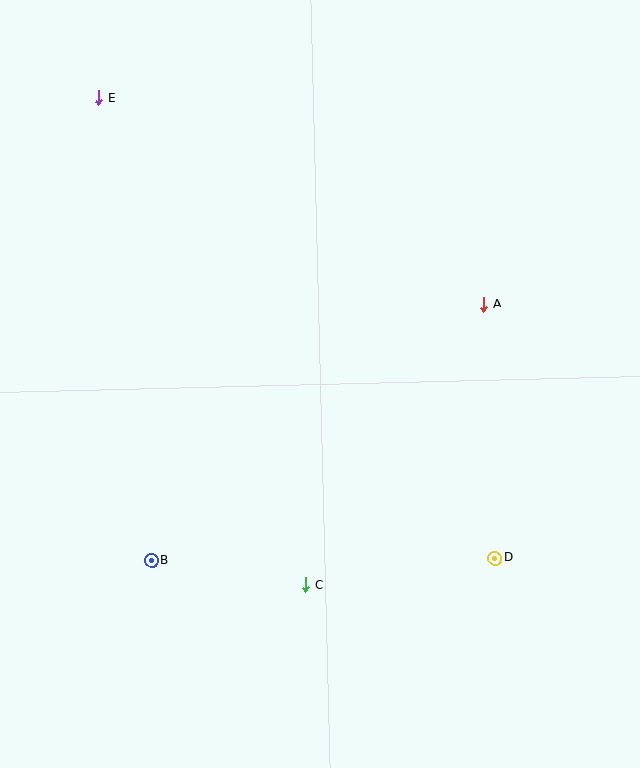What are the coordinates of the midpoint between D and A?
The midpoint between D and A is at (489, 431).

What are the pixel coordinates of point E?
Point E is at (98, 98).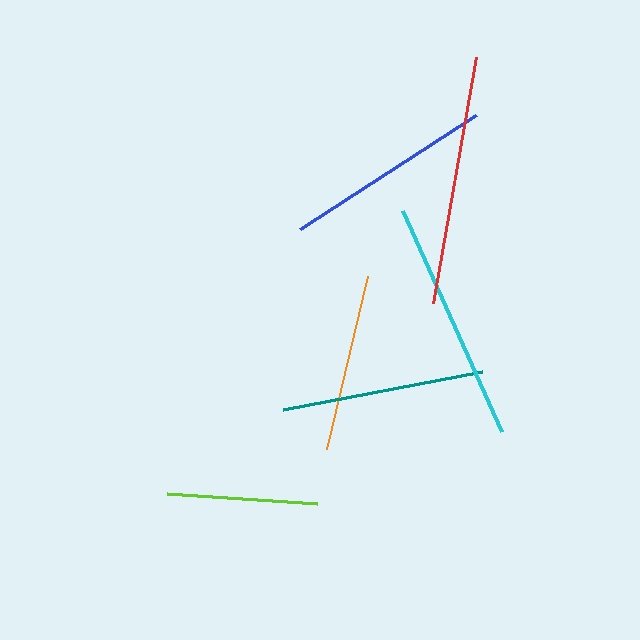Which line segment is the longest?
The red line is the longest at approximately 249 pixels.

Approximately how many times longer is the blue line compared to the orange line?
The blue line is approximately 1.2 times the length of the orange line.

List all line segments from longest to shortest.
From longest to shortest: red, cyan, blue, teal, orange, lime.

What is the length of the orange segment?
The orange segment is approximately 178 pixels long.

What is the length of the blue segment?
The blue segment is approximately 210 pixels long.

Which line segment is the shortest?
The lime line is the shortest at approximately 150 pixels.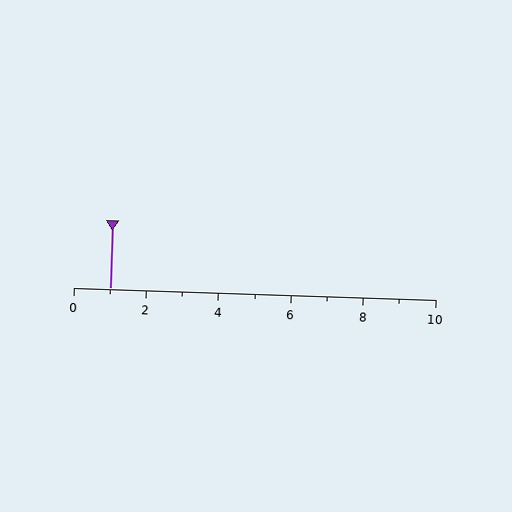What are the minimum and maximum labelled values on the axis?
The axis runs from 0 to 10.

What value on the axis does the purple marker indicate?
The marker indicates approximately 1.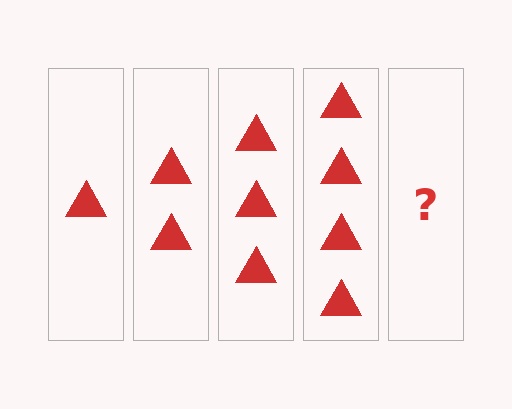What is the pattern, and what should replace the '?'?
The pattern is that each step adds one more triangle. The '?' should be 5 triangles.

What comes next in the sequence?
The next element should be 5 triangles.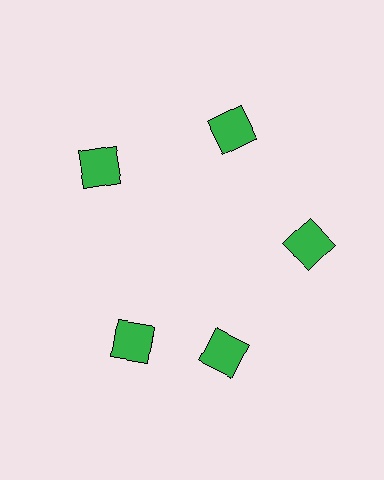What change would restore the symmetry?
The symmetry would be restored by rotating it back into even spacing with its neighbors so that all 5 squares sit at equal angles and equal distance from the center.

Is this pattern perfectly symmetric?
No. The 5 green squares are arranged in a ring, but one element near the 8 o'clock position is rotated out of alignment along the ring, breaking the 5-fold rotational symmetry.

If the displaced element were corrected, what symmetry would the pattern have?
It would have 5-fold rotational symmetry — the pattern would map onto itself every 72 degrees.